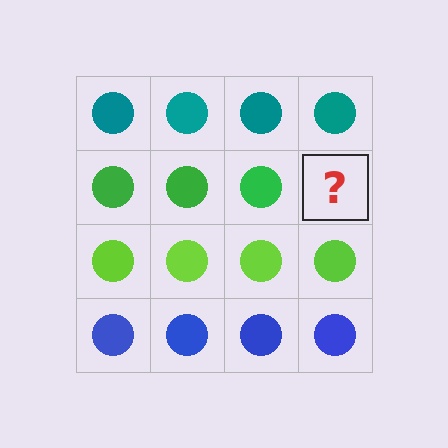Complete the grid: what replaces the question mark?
The question mark should be replaced with a green circle.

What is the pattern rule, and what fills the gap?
The rule is that each row has a consistent color. The gap should be filled with a green circle.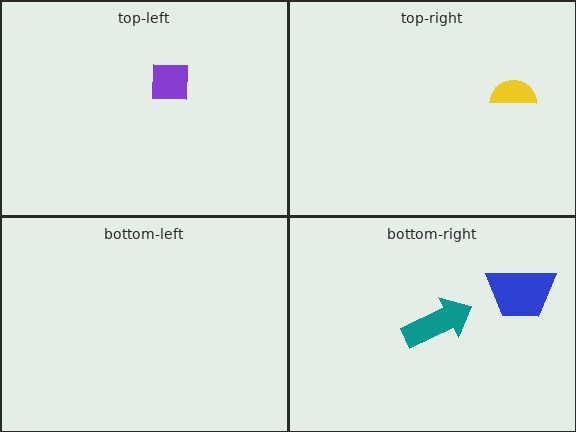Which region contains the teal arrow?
The bottom-right region.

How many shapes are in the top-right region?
1.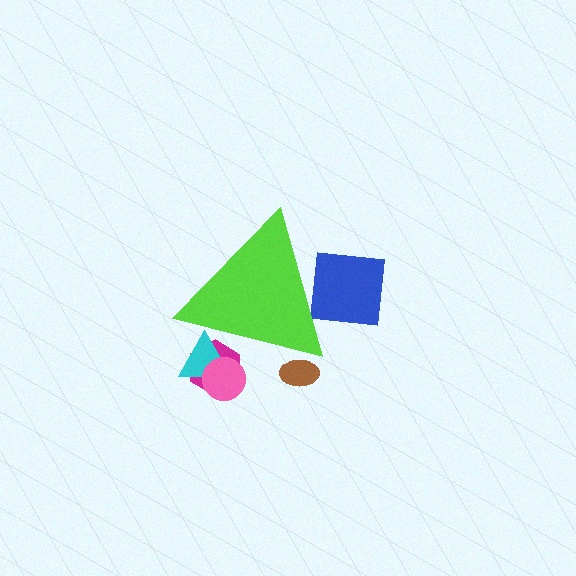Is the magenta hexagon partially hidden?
Yes, the magenta hexagon is partially hidden behind the lime triangle.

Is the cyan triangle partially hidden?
Yes, the cyan triangle is partially hidden behind the lime triangle.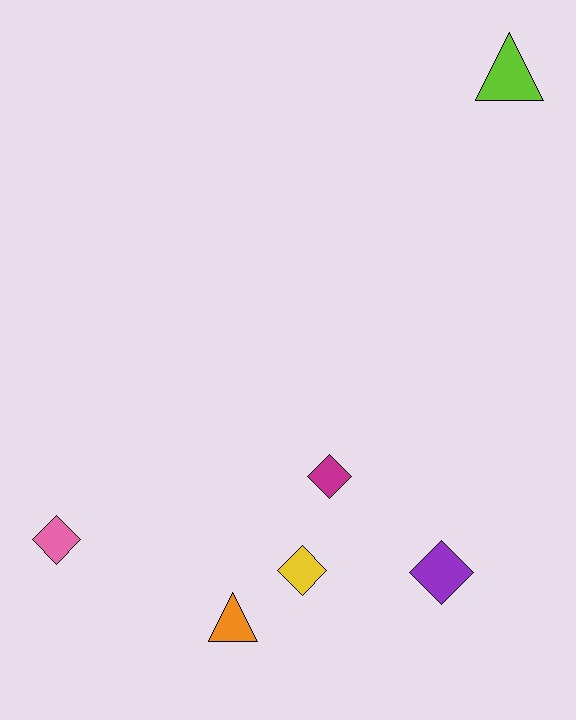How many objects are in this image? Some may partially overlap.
There are 6 objects.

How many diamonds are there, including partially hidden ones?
There are 4 diamonds.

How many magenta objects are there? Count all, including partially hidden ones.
There is 1 magenta object.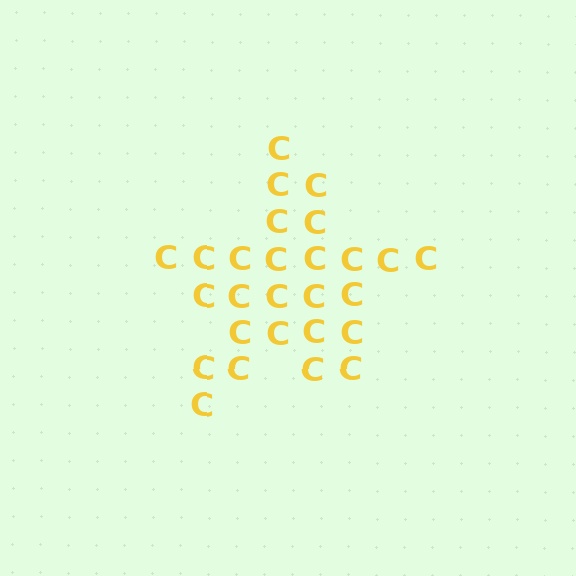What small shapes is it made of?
It is made of small letter C's.